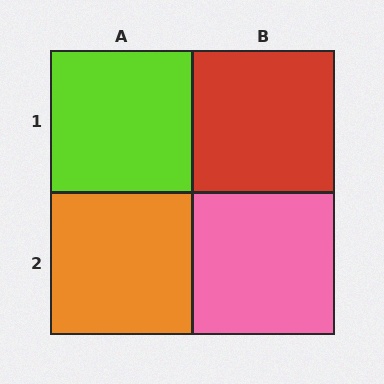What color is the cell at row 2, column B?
Pink.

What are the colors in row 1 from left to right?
Lime, red.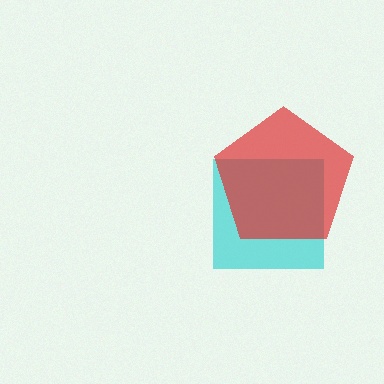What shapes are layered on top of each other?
The layered shapes are: a cyan square, a red pentagon.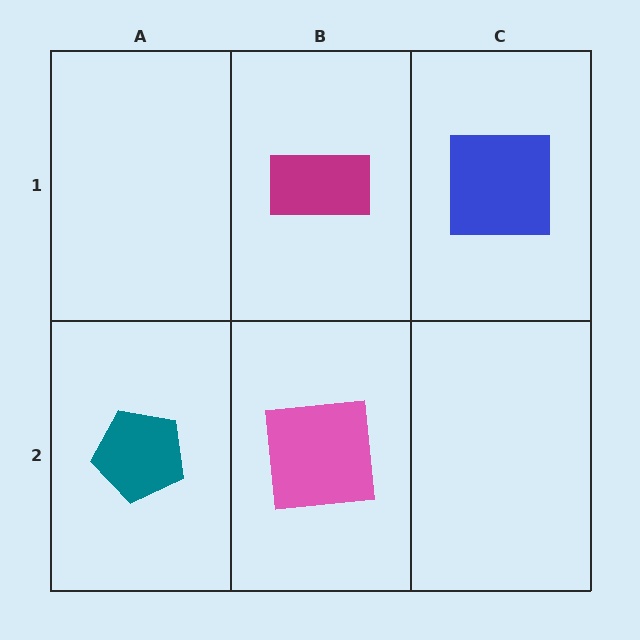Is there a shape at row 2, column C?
No, that cell is empty.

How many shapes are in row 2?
2 shapes.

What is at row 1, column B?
A magenta rectangle.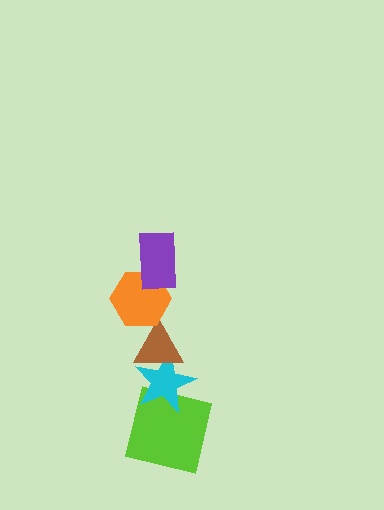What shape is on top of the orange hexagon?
The purple rectangle is on top of the orange hexagon.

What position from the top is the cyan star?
The cyan star is 4th from the top.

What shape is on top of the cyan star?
The brown triangle is on top of the cyan star.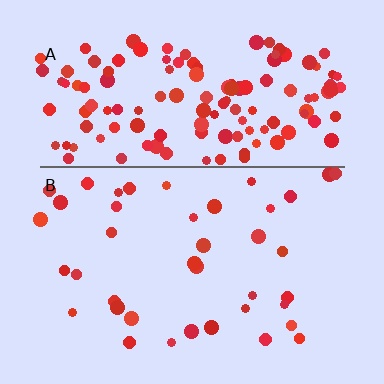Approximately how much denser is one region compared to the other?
Approximately 3.7× — region A over region B.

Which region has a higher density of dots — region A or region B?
A (the top).